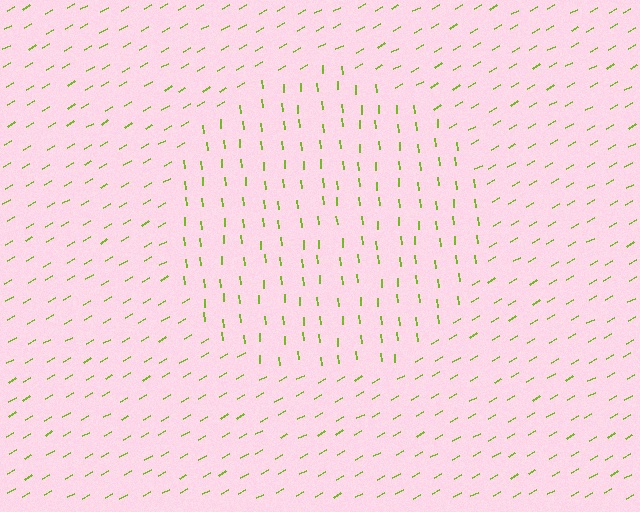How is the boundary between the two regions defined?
The boundary is defined purely by a change in line orientation (approximately 65 degrees difference). All lines are the same color and thickness.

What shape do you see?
I see a circle.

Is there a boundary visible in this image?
Yes, there is a texture boundary formed by a change in line orientation.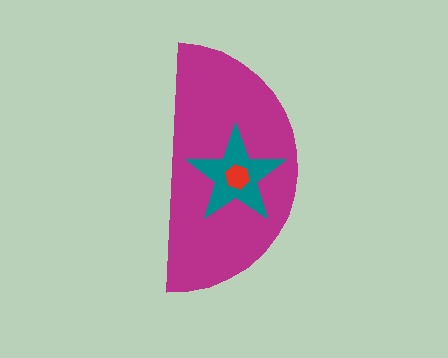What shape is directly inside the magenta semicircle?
The teal star.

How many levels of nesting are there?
3.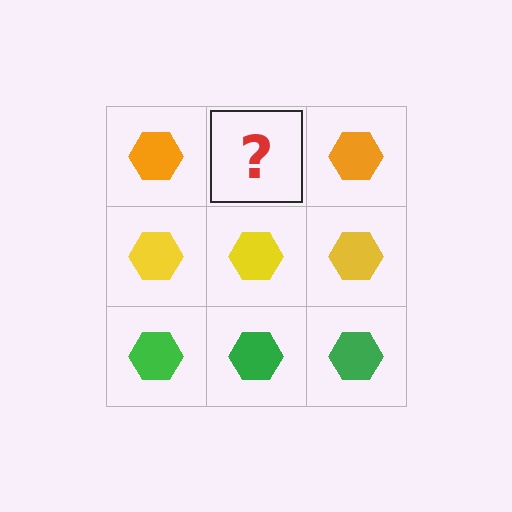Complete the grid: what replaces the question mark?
The question mark should be replaced with an orange hexagon.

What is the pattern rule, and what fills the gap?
The rule is that each row has a consistent color. The gap should be filled with an orange hexagon.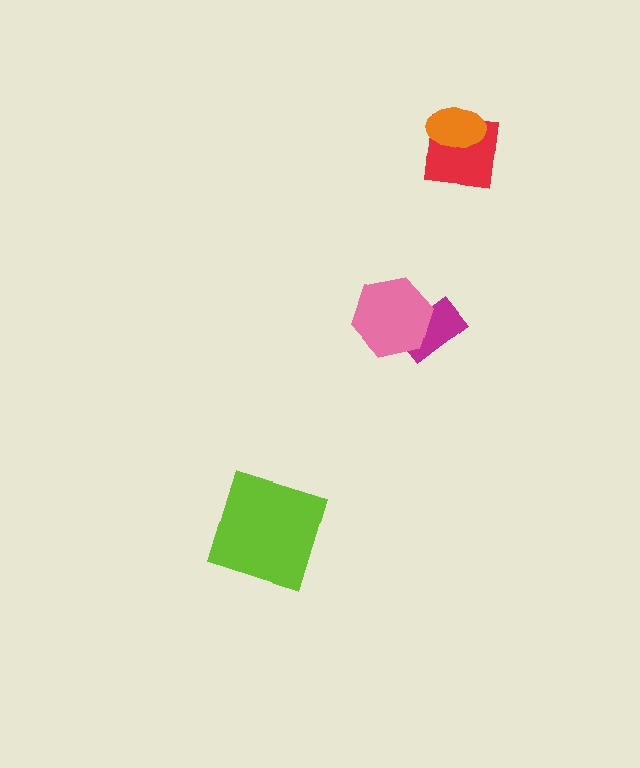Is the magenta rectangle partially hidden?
Yes, it is partially covered by another shape.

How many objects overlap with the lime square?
0 objects overlap with the lime square.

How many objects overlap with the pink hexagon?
1 object overlaps with the pink hexagon.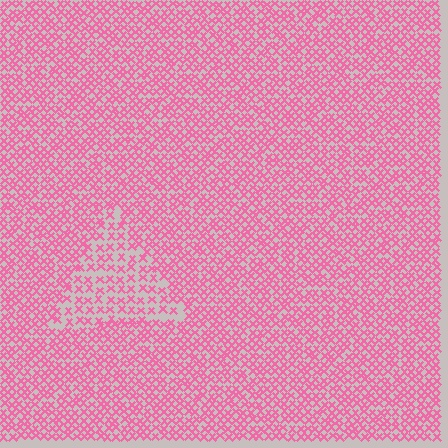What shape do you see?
I see a triangle.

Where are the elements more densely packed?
The elements are more densely packed outside the triangle boundary.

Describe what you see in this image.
The image contains small pink elements arranged at two different densities. A triangle-shaped region is visible where the elements are less densely packed than the surrounding area.